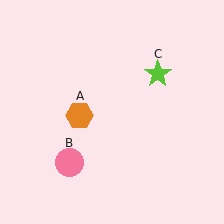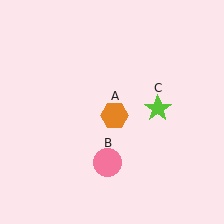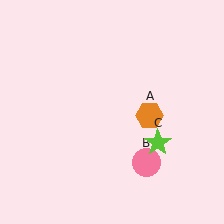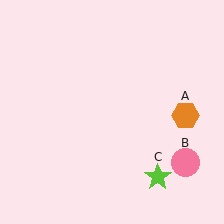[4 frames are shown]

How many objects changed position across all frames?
3 objects changed position: orange hexagon (object A), pink circle (object B), lime star (object C).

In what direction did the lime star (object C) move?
The lime star (object C) moved down.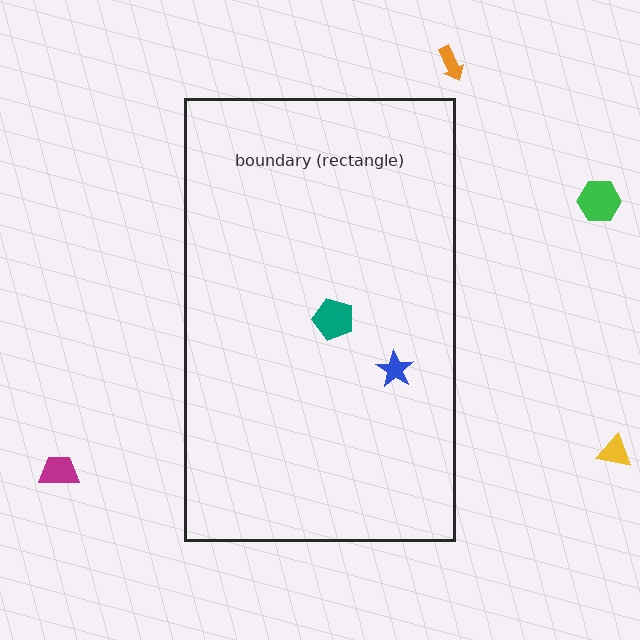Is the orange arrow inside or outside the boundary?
Outside.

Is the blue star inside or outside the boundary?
Inside.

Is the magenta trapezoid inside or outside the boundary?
Outside.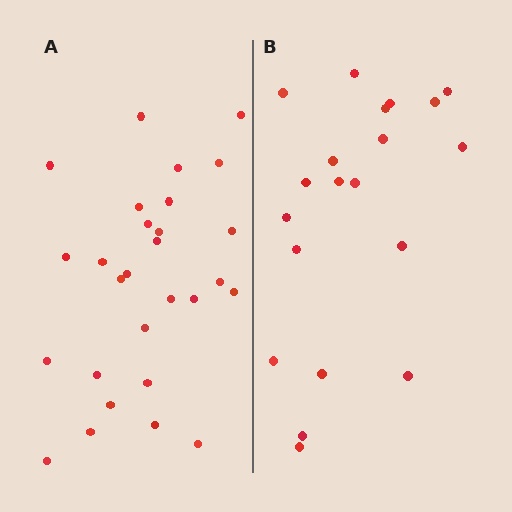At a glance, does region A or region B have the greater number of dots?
Region A (the left region) has more dots.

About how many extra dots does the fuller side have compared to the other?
Region A has roughly 8 or so more dots than region B.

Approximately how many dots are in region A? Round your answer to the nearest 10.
About 30 dots. (The exact count is 28, which rounds to 30.)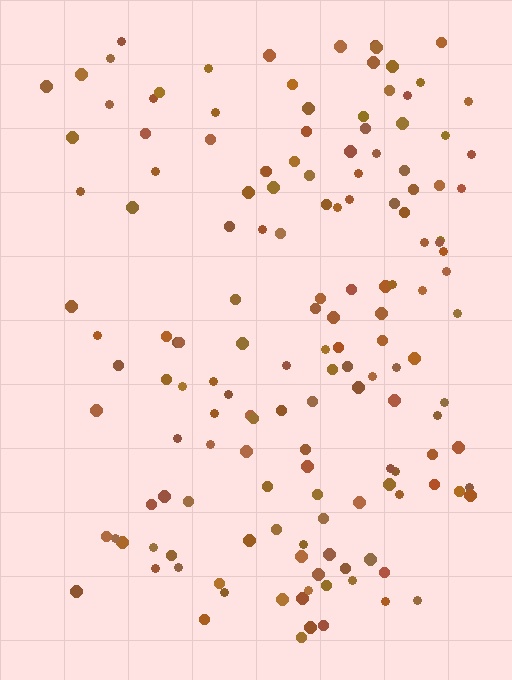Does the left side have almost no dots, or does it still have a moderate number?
Still a moderate number, just noticeably fewer than the right.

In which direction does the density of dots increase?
From left to right, with the right side densest.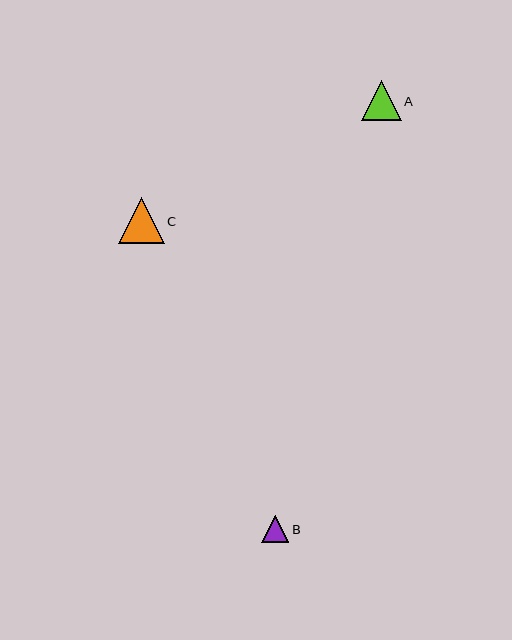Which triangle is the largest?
Triangle C is the largest with a size of approximately 45 pixels.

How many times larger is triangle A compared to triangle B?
Triangle A is approximately 1.5 times the size of triangle B.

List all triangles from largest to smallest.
From largest to smallest: C, A, B.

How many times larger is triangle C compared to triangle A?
Triangle C is approximately 1.1 times the size of triangle A.